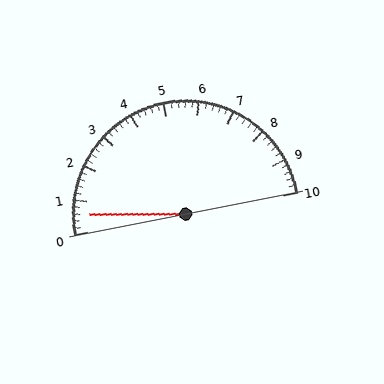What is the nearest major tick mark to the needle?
The nearest major tick mark is 1.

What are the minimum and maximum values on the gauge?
The gauge ranges from 0 to 10.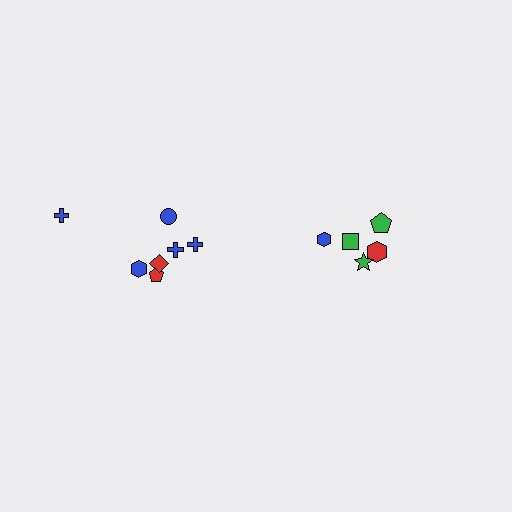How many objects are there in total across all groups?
There are 12 objects.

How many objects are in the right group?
There are 5 objects.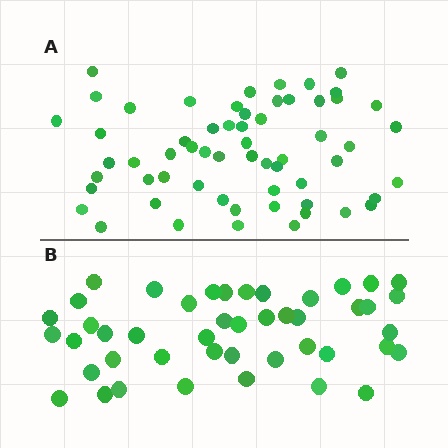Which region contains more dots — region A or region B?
Region A (the top region) has more dots.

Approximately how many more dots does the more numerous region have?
Region A has approximately 15 more dots than region B.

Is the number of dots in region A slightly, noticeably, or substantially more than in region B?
Region A has noticeably more, but not dramatically so. The ratio is roughly 1.3 to 1.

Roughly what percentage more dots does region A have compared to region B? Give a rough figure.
About 35% more.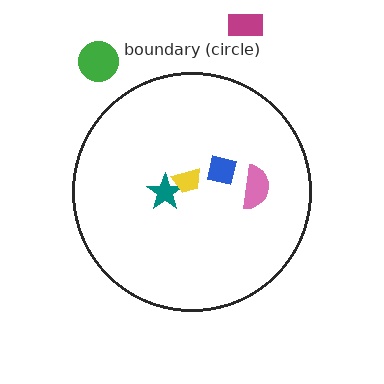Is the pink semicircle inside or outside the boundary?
Inside.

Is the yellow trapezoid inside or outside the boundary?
Inside.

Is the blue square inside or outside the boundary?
Inside.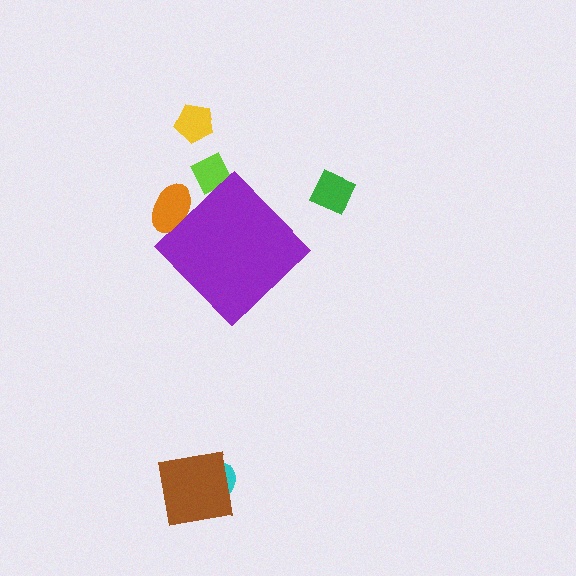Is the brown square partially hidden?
No, the brown square is fully visible.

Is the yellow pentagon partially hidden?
No, the yellow pentagon is fully visible.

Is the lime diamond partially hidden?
Yes, the lime diamond is partially hidden behind the purple diamond.